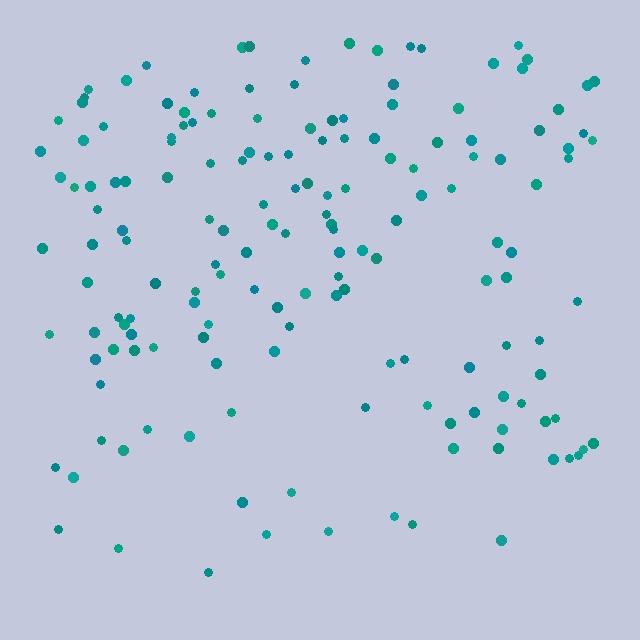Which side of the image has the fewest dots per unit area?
The bottom.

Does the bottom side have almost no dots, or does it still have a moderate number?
Still a moderate number, just noticeably fewer than the top.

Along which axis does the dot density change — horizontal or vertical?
Vertical.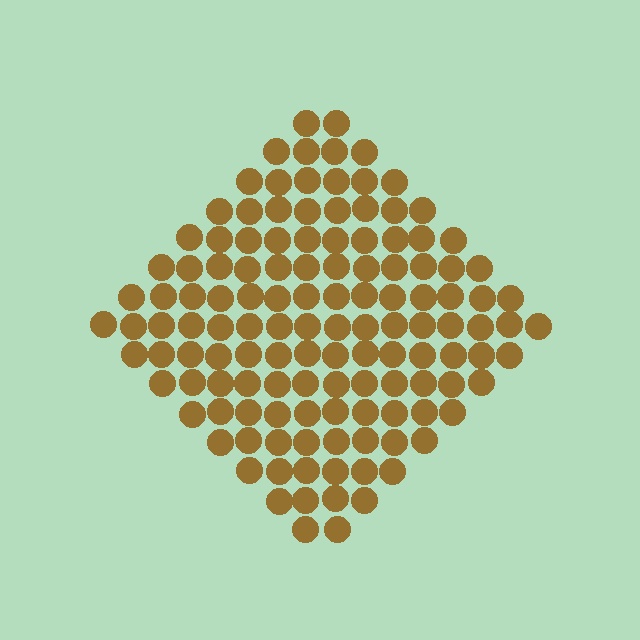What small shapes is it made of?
It is made of small circles.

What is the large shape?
The large shape is a diamond.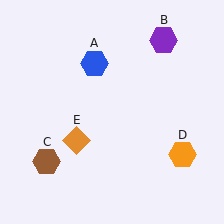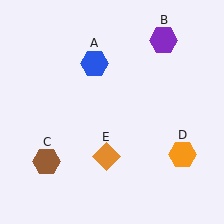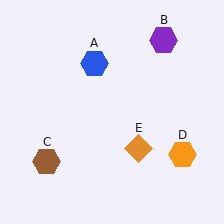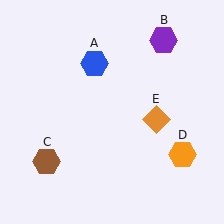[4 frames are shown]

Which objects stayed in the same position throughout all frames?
Blue hexagon (object A) and purple hexagon (object B) and brown hexagon (object C) and orange hexagon (object D) remained stationary.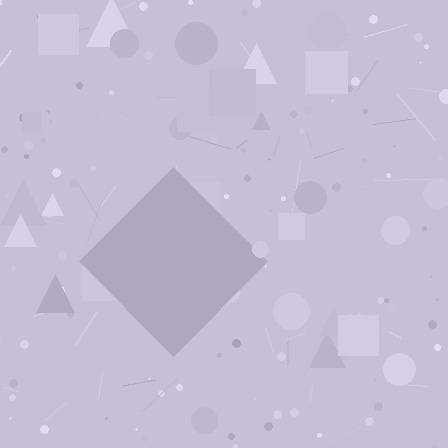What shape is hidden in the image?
A diamond is hidden in the image.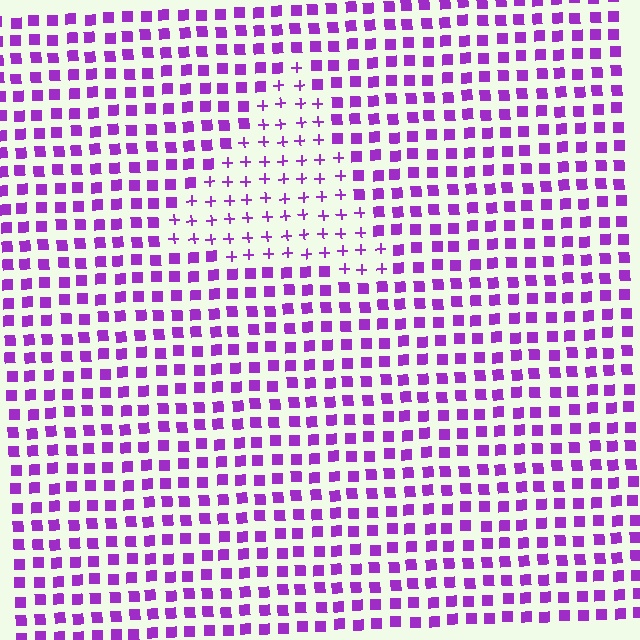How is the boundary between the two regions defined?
The boundary is defined by a change in element shape: plus signs inside vs. squares outside. All elements share the same color and spacing.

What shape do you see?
I see a triangle.